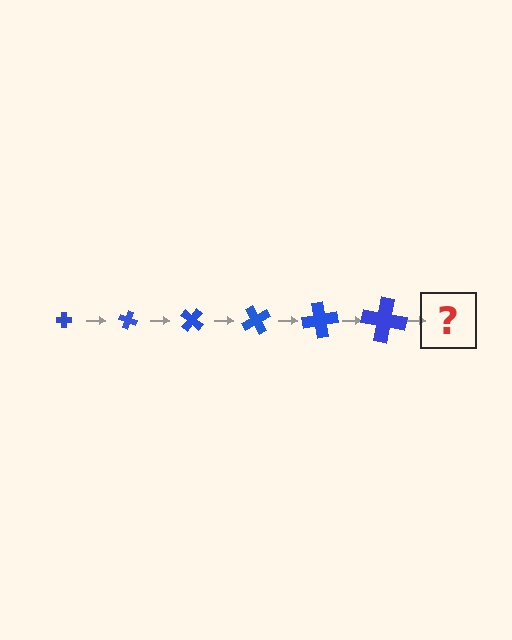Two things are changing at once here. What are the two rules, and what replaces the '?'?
The two rules are that the cross grows larger each step and it rotates 20 degrees each step. The '?' should be a cross, larger than the previous one and rotated 120 degrees from the start.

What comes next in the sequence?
The next element should be a cross, larger than the previous one and rotated 120 degrees from the start.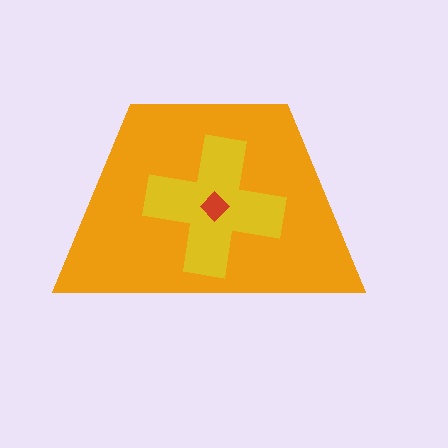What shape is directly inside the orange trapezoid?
The yellow cross.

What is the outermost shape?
The orange trapezoid.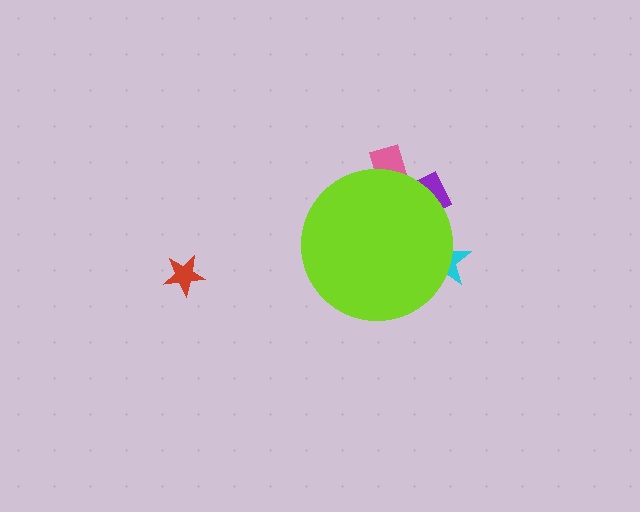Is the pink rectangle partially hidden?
Yes, the pink rectangle is partially hidden behind the lime circle.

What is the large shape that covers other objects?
A lime circle.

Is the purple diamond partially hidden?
Yes, the purple diamond is partially hidden behind the lime circle.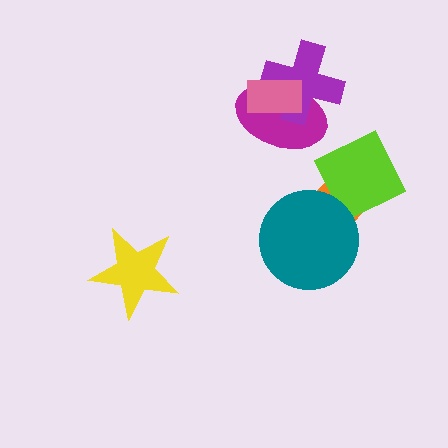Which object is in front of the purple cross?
The pink rectangle is in front of the purple cross.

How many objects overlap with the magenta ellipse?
2 objects overlap with the magenta ellipse.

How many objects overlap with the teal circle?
2 objects overlap with the teal circle.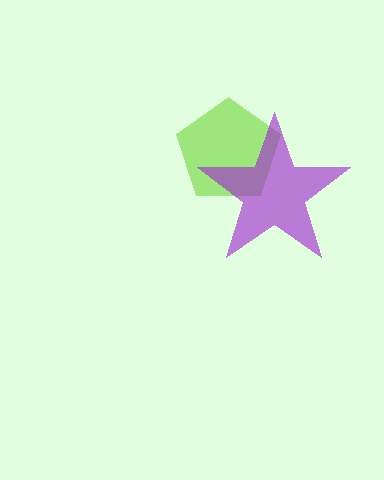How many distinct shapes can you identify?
There are 2 distinct shapes: a lime pentagon, a purple star.